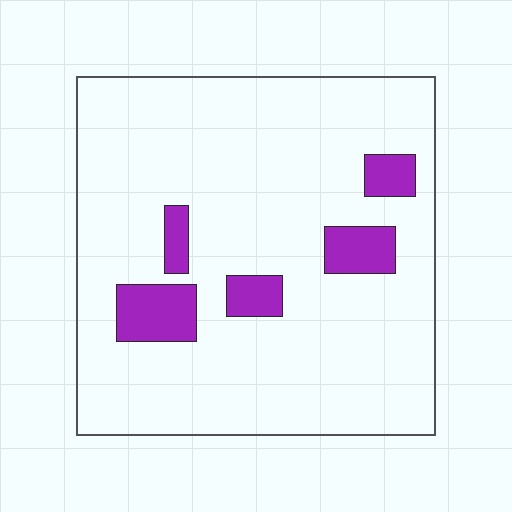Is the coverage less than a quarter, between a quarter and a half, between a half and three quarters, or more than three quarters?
Less than a quarter.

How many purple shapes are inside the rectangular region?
5.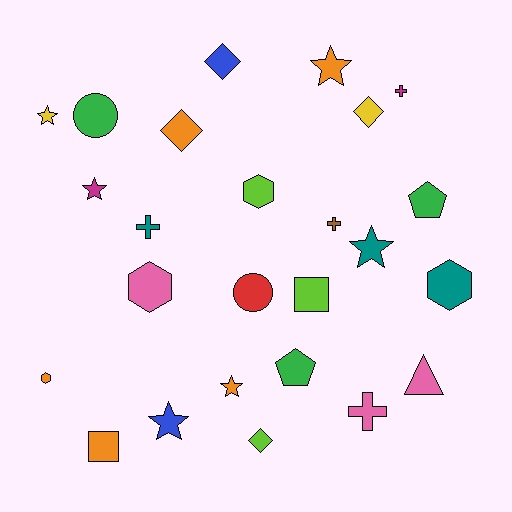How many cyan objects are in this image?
There are no cyan objects.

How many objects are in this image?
There are 25 objects.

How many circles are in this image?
There are 2 circles.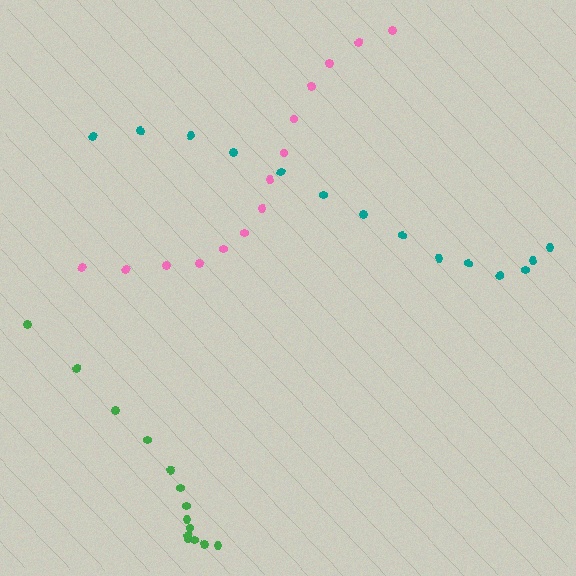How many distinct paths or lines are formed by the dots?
There are 3 distinct paths.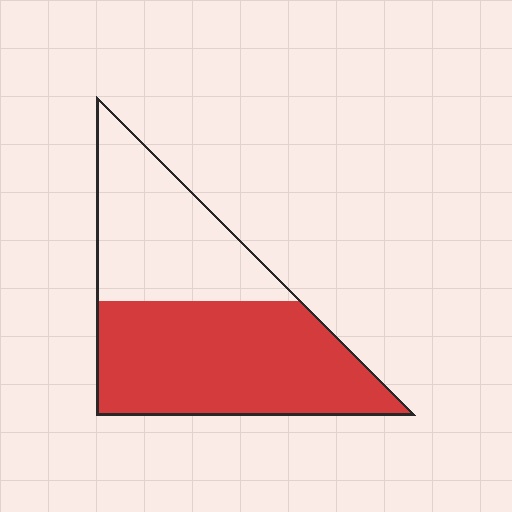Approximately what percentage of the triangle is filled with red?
Approximately 60%.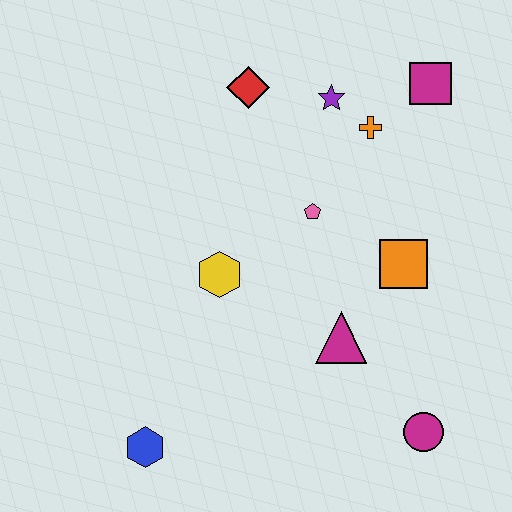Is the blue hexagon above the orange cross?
No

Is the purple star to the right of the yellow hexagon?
Yes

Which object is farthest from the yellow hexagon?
The magenta square is farthest from the yellow hexagon.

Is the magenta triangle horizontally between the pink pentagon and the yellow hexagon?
No